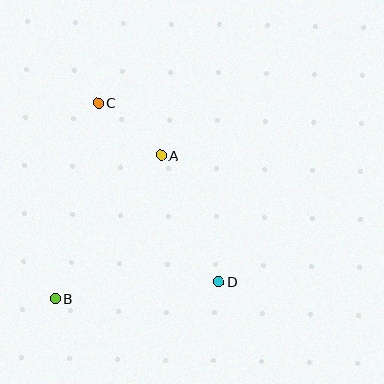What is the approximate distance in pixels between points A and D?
The distance between A and D is approximately 139 pixels.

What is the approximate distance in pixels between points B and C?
The distance between B and C is approximately 200 pixels.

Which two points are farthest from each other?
Points C and D are farthest from each other.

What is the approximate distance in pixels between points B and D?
The distance between B and D is approximately 164 pixels.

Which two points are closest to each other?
Points A and C are closest to each other.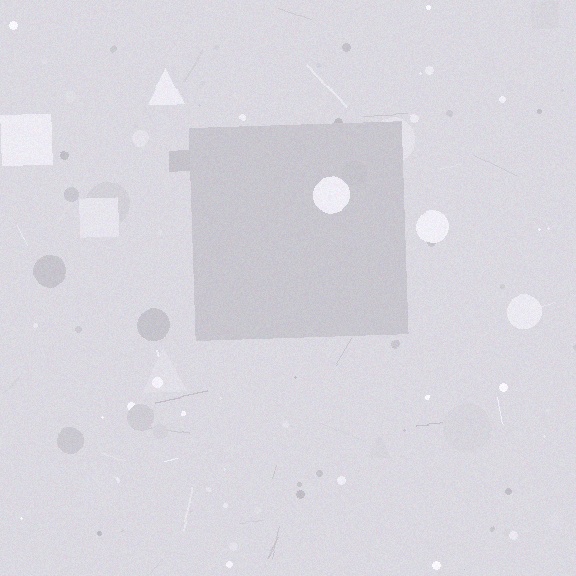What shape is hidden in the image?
A square is hidden in the image.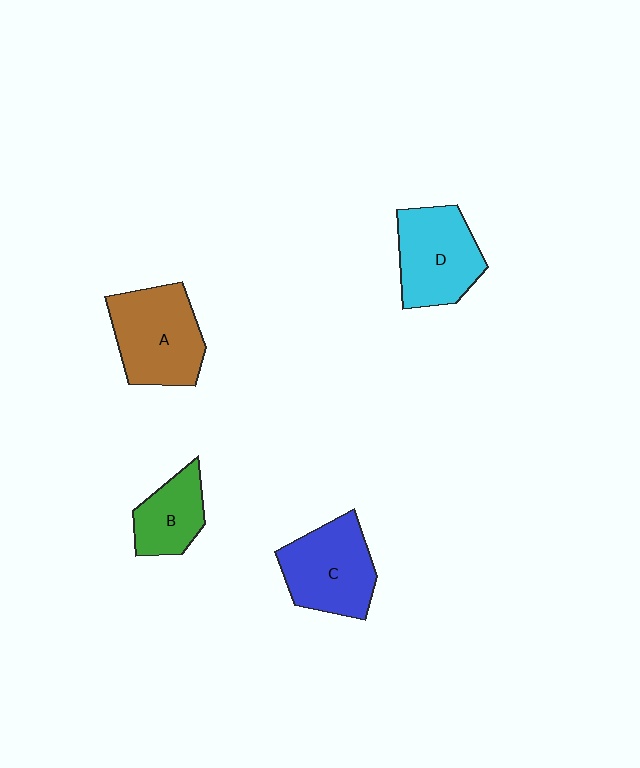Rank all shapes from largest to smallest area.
From largest to smallest: A (brown), C (blue), D (cyan), B (green).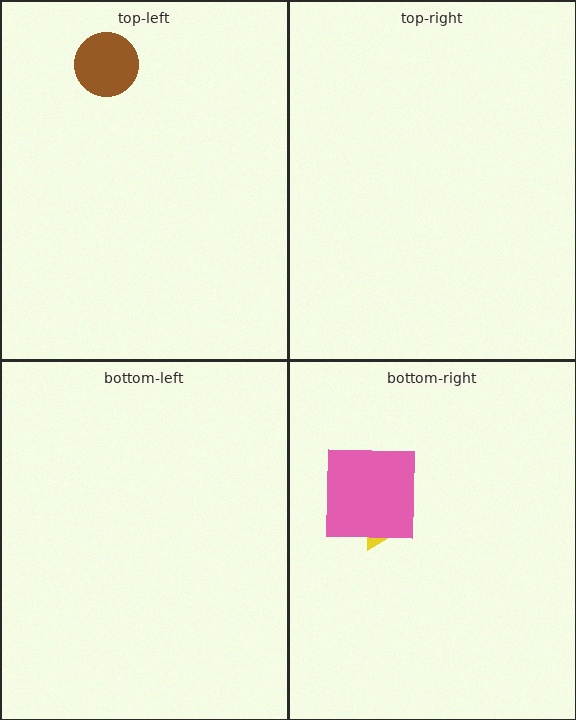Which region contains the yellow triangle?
The bottom-right region.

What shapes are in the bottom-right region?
The yellow triangle, the pink square.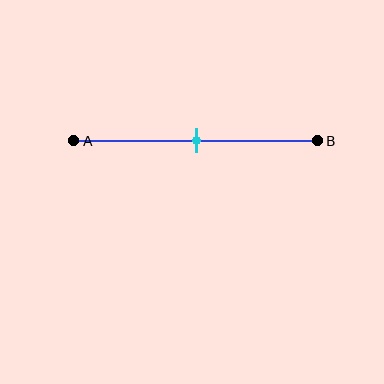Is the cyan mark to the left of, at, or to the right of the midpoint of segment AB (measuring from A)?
The cyan mark is approximately at the midpoint of segment AB.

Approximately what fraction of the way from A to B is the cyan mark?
The cyan mark is approximately 50% of the way from A to B.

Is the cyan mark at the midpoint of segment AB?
Yes, the mark is approximately at the midpoint.